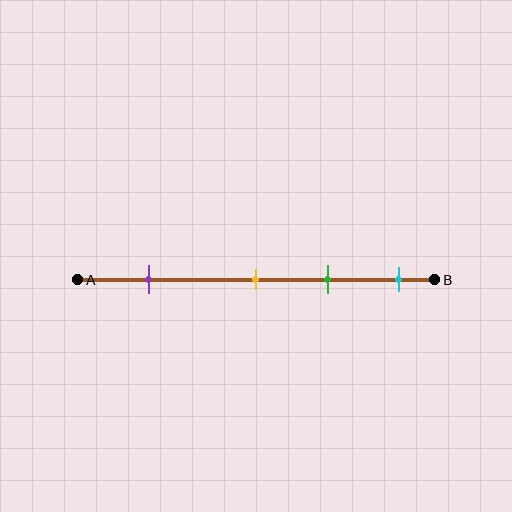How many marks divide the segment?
There are 4 marks dividing the segment.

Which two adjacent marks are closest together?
The yellow and green marks are the closest adjacent pair.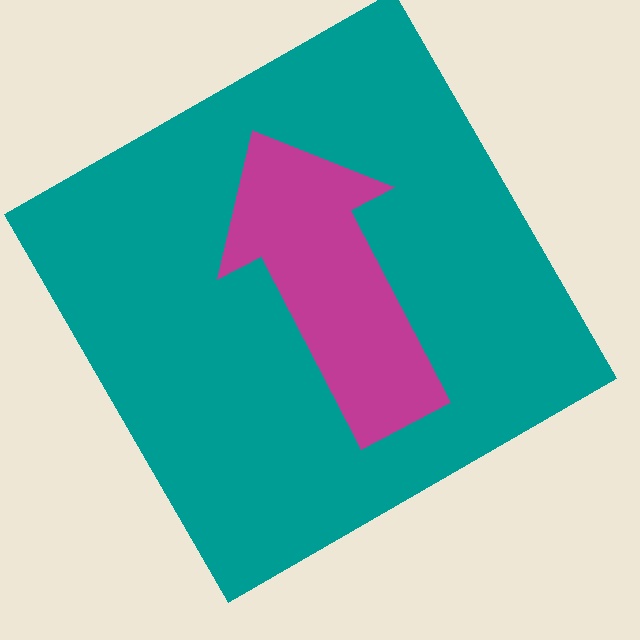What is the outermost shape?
The teal square.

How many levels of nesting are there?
2.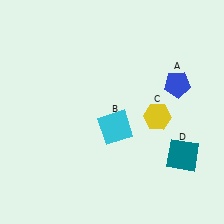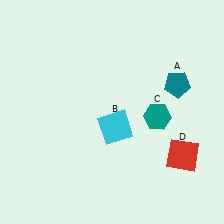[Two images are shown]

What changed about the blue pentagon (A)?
In Image 1, A is blue. In Image 2, it changed to teal.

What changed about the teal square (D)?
In Image 1, D is teal. In Image 2, it changed to red.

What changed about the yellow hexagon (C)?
In Image 1, C is yellow. In Image 2, it changed to teal.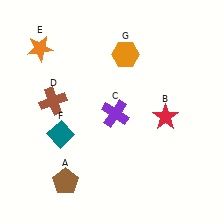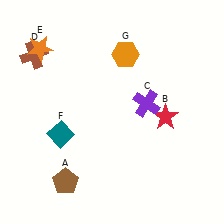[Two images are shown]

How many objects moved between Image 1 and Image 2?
2 objects moved between the two images.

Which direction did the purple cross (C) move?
The purple cross (C) moved right.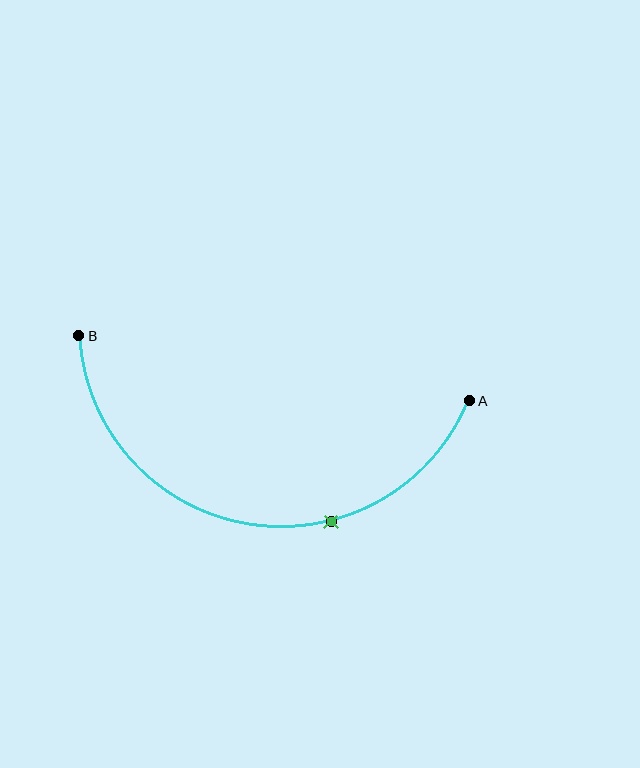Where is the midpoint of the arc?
The arc midpoint is the point on the curve farthest from the straight line joining A and B. It sits below that line.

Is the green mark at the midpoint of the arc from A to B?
No. The green mark lies on the arc but is closer to endpoint A. The arc midpoint would be at the point on the curve equidistant along the arc from both A and B.